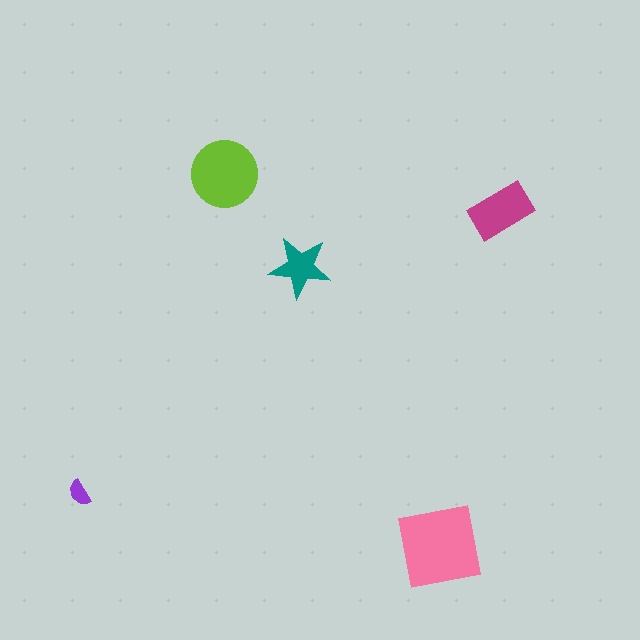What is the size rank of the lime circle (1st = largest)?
2nd.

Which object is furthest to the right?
The magenta rectangle is rightmost.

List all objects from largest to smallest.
The pink square, the lime circle, the magenta rectangle, the teal star, the purple semicircle.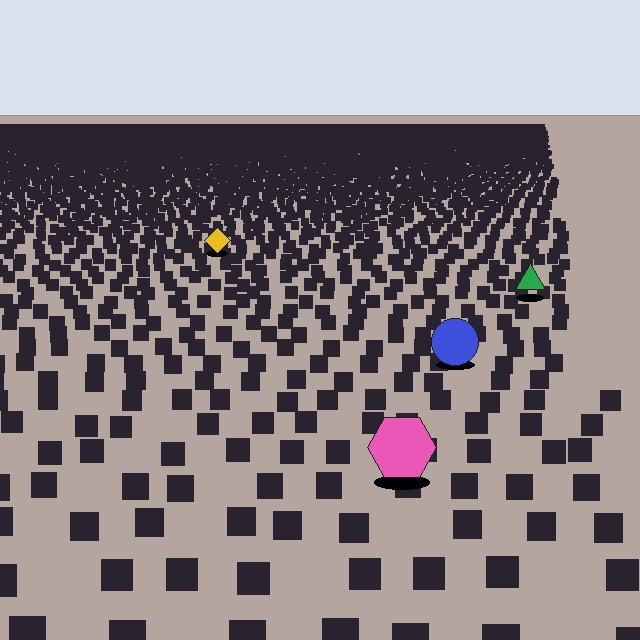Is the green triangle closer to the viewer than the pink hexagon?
No. The pink hexagon is closer — you can tell from the texture gradient: the ground texture is coarser near it.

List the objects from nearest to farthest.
From nearest to farthest: the pink hexagon, the blue circle, the green triangle, the yellow diamond.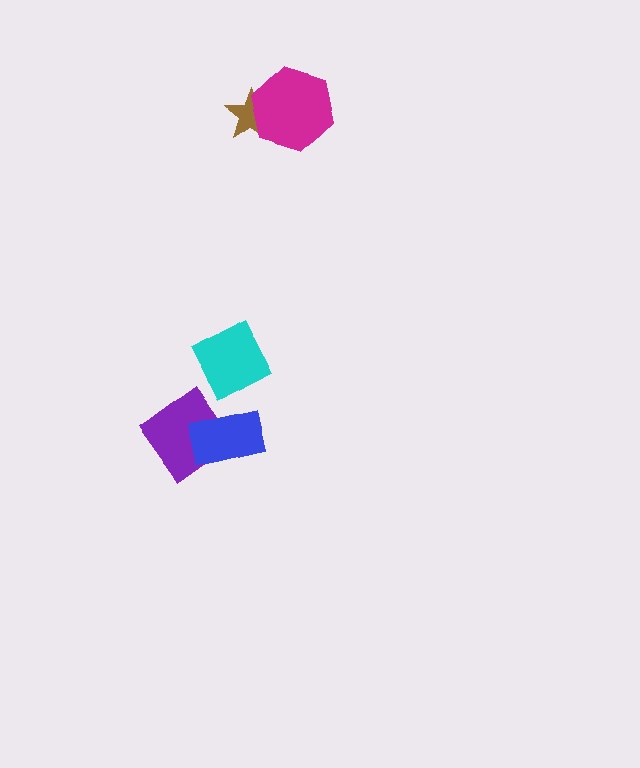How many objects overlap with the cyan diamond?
0 objects overlap with the cyan diamond.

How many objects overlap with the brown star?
1 object overlaps with the brown star.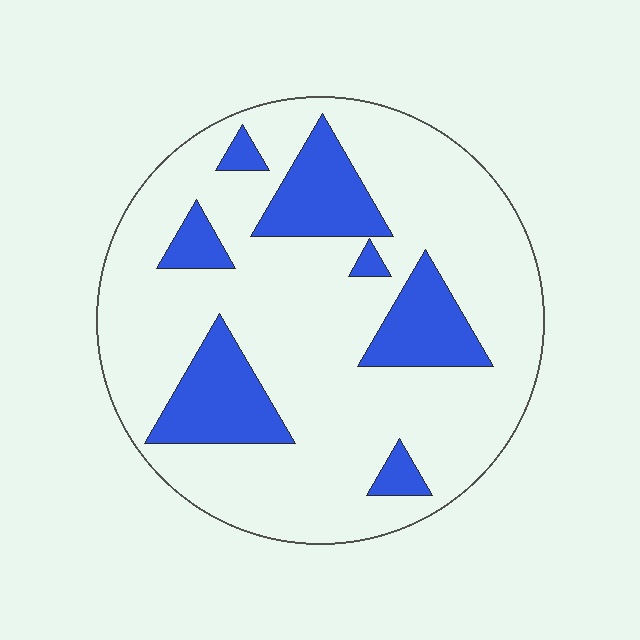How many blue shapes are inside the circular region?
7.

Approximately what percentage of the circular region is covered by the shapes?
Approximately 20%.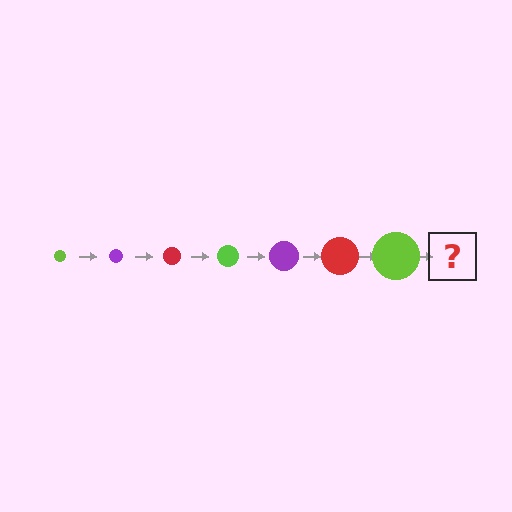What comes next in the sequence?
The next element should be a purple circle, larger than the previous one.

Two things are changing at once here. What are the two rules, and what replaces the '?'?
The two rules are that the circle grows larger each step and the color cycles through lime, purple, and red. The '?' should be a purple circle, larger than the previous one.